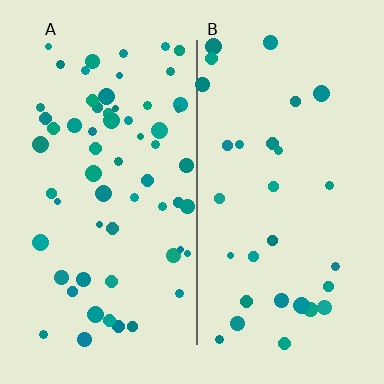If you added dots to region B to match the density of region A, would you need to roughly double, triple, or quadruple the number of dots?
Approximately double.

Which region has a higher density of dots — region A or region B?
A (the left).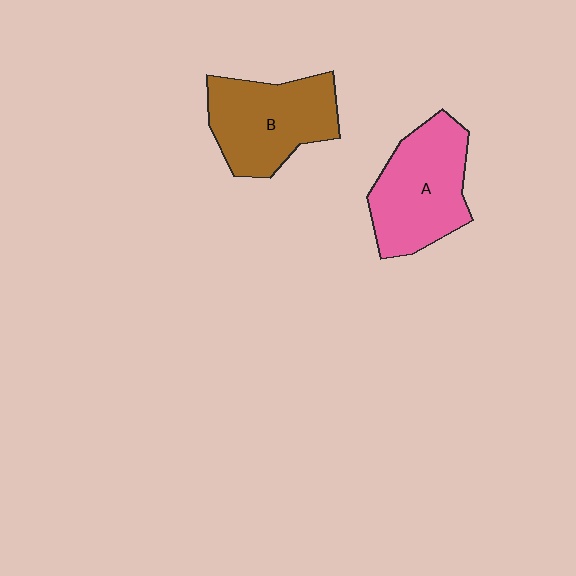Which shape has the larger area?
Shape A (pink).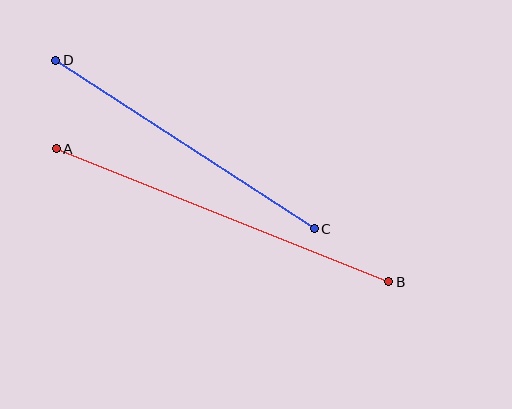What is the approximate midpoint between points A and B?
The midpoint is at approximately (223, 215) pixels.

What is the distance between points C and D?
The distance is approximately 309 pixels.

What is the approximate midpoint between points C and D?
The midpoint is at approximately (185, 145) pixels.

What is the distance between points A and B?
The distance is approximately 358 pixels.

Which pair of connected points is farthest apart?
Points A and B are farthest apart.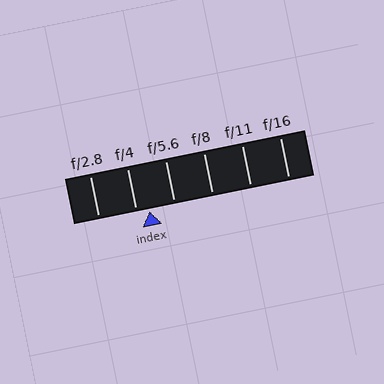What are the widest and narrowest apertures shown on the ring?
The widest aperture shown is f/2.8 and the narrowest is f/16.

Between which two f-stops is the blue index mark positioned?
The index mark is between f/4 and f/5.6.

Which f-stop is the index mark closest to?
The index mark is closest to f/4.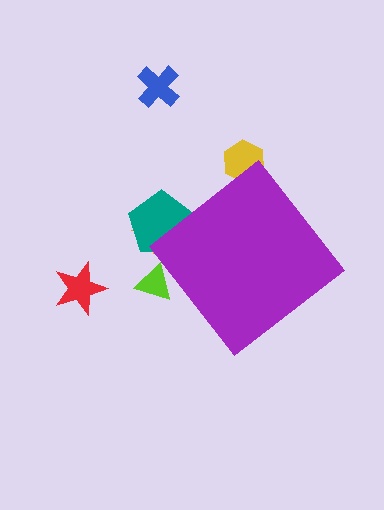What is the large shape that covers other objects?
A purple diamond.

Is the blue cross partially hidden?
No, the blue cross is fully visible.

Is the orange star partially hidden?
Yes, the orange star is partially hidden behind the purple diamond.